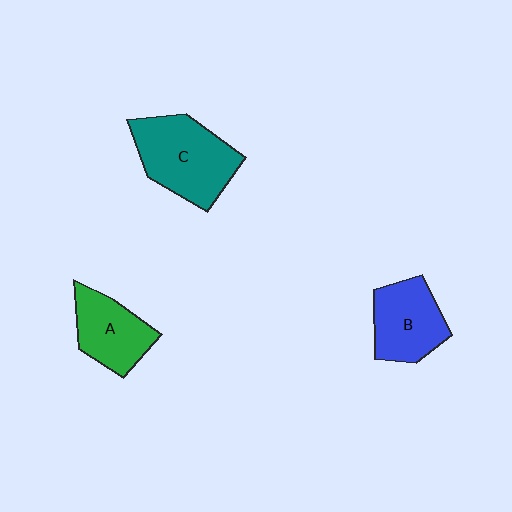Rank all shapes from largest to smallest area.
From largest to smallest: C (teal), B (blue), A (green).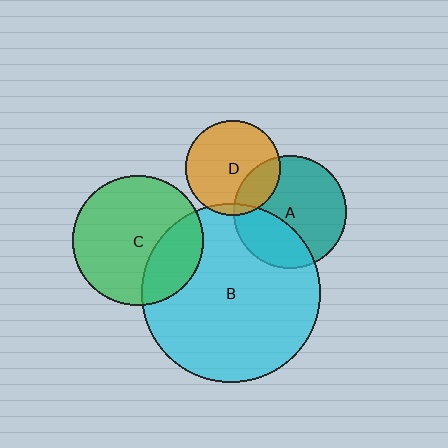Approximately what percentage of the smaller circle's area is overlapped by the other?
Approximately 25%.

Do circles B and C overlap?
Yes.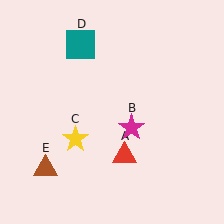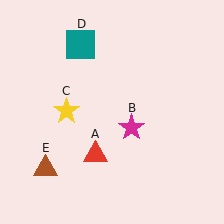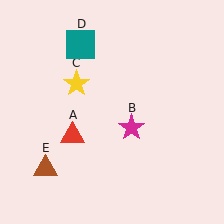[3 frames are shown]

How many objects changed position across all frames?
2 objects changed position: red triangle (object A), yellow star (object C).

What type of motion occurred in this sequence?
The red triangle (object A), yellow star (object C) rotated clockwise around the center of the scene.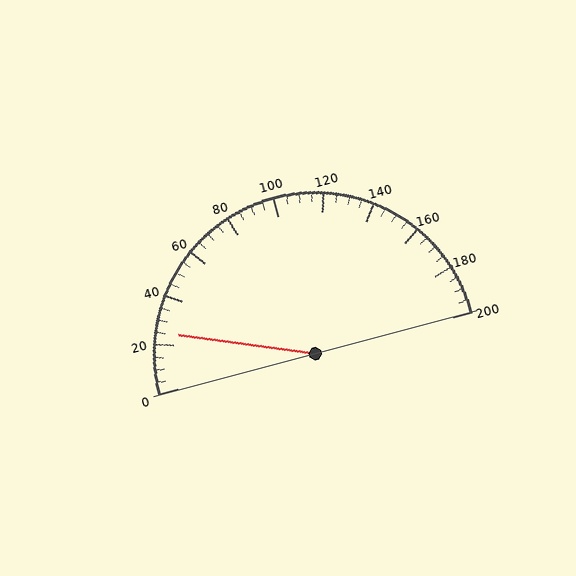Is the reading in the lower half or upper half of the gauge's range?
The reading is in the lower half of the range (0 to 200).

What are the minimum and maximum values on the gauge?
The gauge ranges from 0 to 200.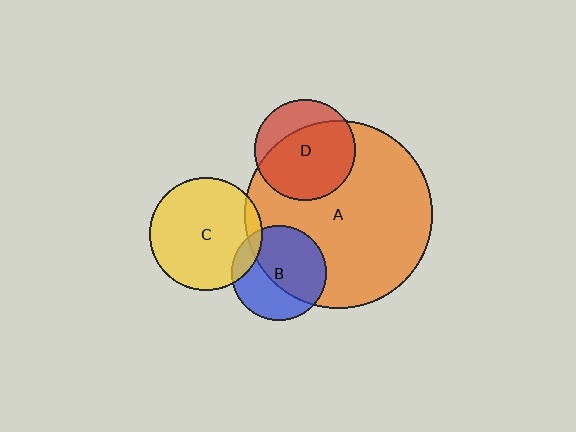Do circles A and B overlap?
Yes.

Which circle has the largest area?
Circle A (orange).